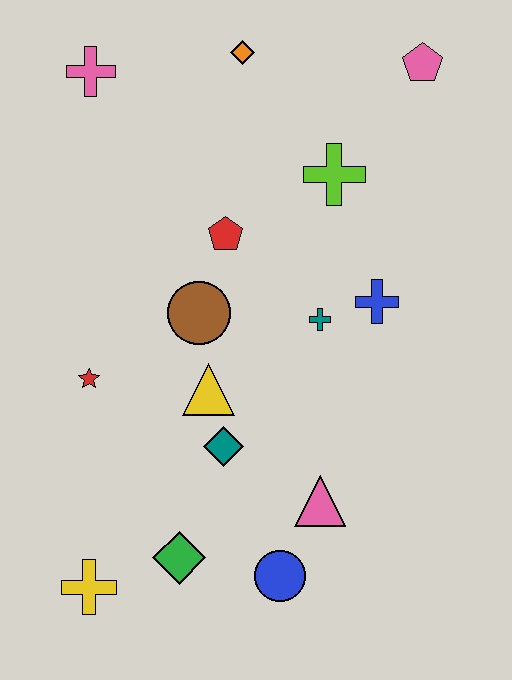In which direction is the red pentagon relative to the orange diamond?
The red pentagon is below the orange diamond.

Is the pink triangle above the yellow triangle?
No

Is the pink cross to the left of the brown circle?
Yes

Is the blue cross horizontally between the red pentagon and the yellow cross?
No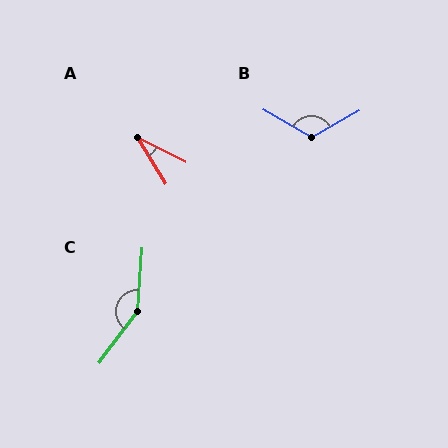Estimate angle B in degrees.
Approximately 120 degrees.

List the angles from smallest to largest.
A (32°), B (120°), C (147°).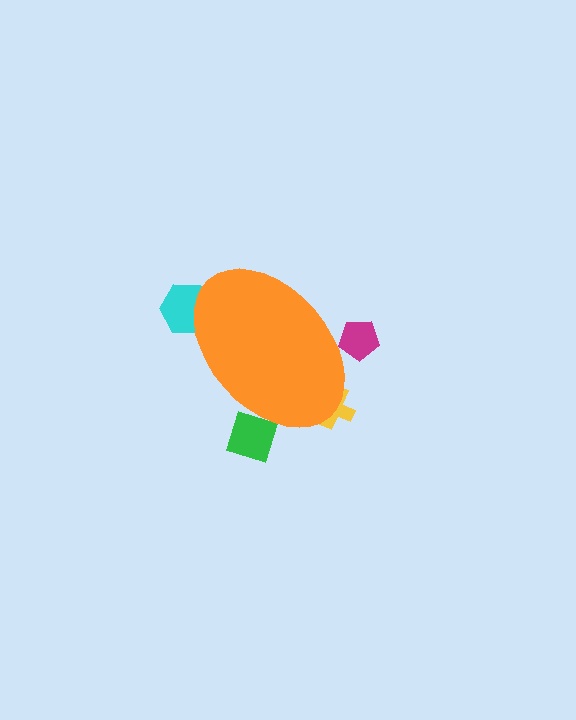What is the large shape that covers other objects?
An orange ellipse.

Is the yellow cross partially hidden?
Yes, the yellow cross is partially hidden behind the orange ellipse.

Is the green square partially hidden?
Yes, the green square is partially hidden behind the orange ellipse.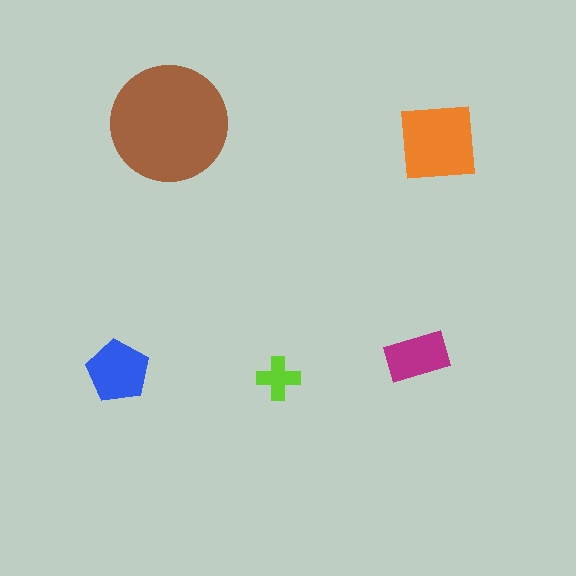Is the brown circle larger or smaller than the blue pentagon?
Larger.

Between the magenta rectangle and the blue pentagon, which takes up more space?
The blue pentagon.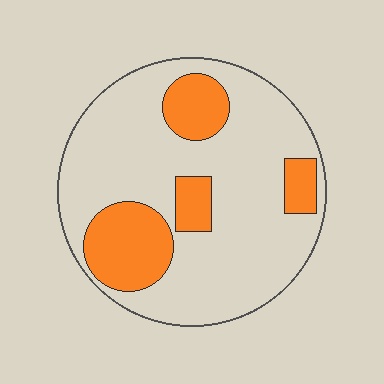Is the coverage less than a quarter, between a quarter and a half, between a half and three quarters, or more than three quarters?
Less than a quarter.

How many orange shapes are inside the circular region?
4.